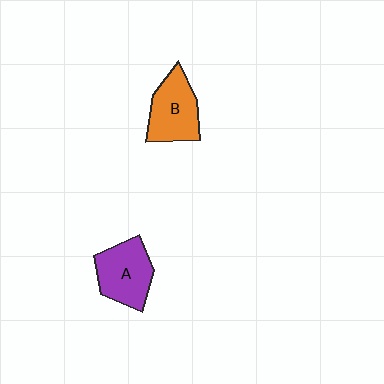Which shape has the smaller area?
Shape B (orange).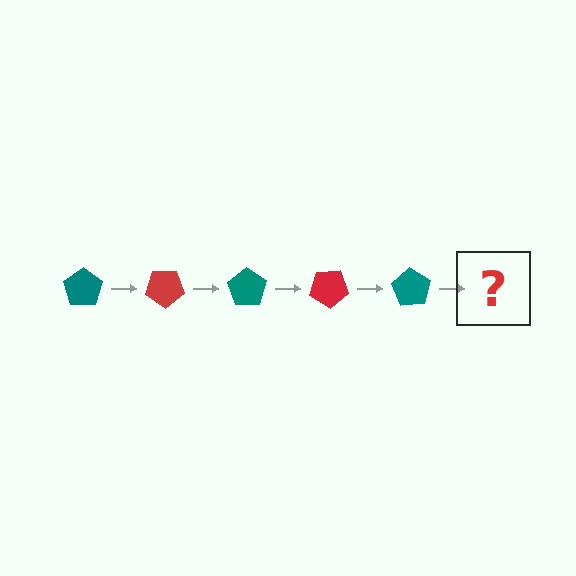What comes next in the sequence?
The next element should be a red pentagon, rotated 175 degrees from the start.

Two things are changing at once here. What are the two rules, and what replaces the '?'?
The two rules are that it rotates 35 degrees each step and the color cycles through teal and red. The '?' should be a red pentagon, rotated 175 degrees from the start.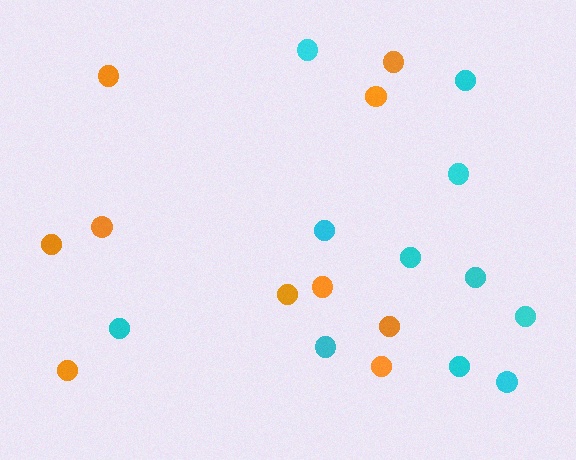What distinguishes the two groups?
There are 2 groups: one group of orange circles (10) and one group of cyan circles (11).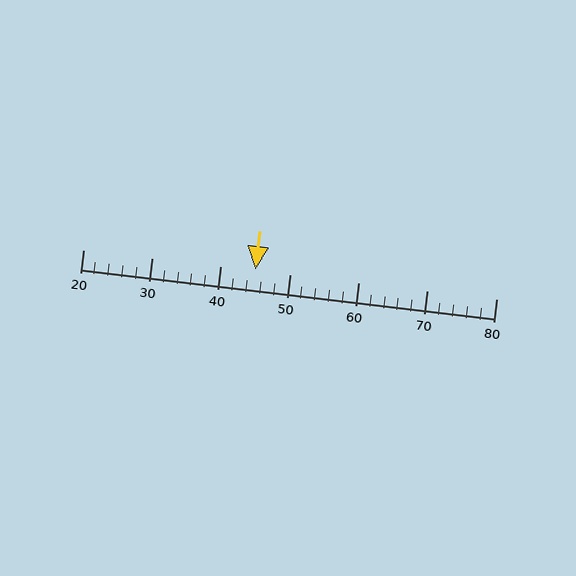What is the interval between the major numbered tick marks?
The major tick marks are spaced 10 units apart.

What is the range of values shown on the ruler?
The ruler shows values from 20 to 80.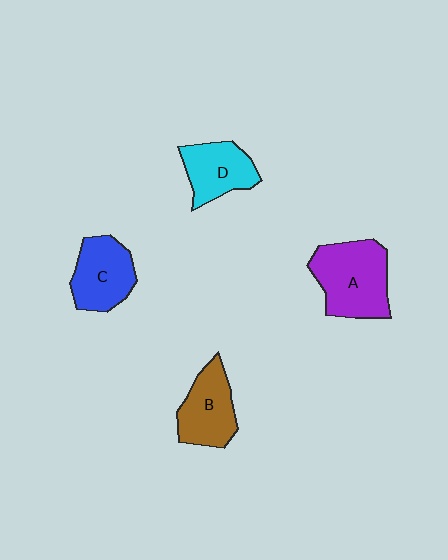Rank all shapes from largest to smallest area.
From largest to smallest: A (purple), C (blue), B (brown), D (cyan).